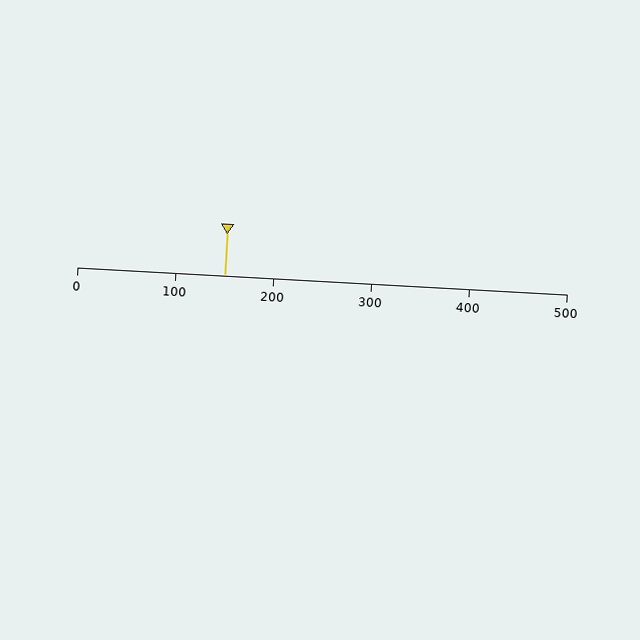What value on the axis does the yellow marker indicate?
The marker indicates approximately 150.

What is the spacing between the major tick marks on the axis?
The major ticks are spaced 100 apart.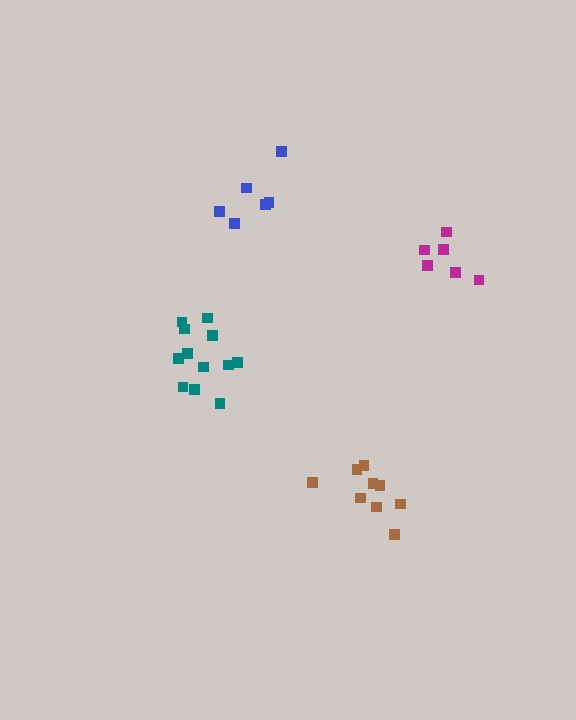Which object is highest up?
The blue cluster is topmost.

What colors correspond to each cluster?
The clusters are colored: magenta, blue, brown, teal.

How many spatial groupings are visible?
There are 4 spatial groupings.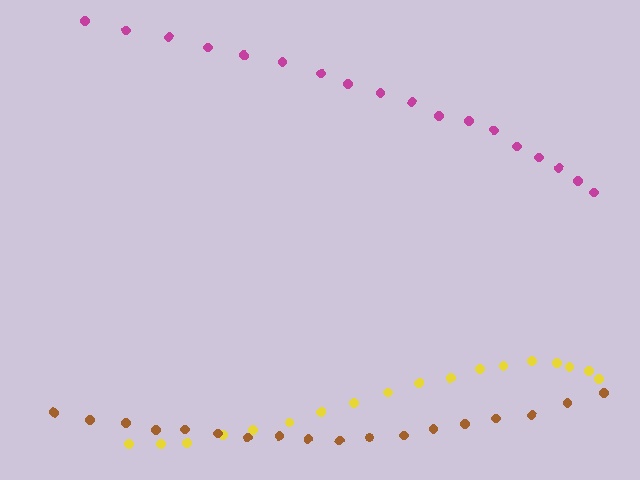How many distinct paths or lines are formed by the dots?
There are 3 distinct paths.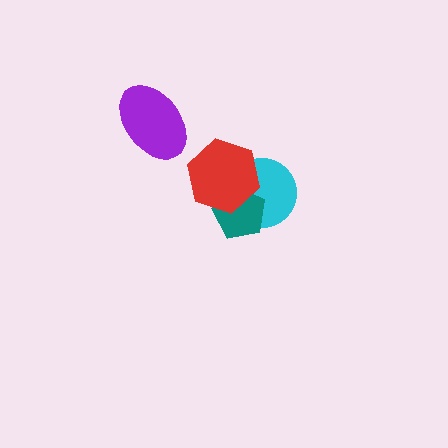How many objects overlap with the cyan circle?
2 objects overlap with the cyan circle.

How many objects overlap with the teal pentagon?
2 objects overlap with the teal pentagon.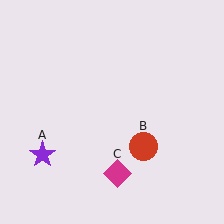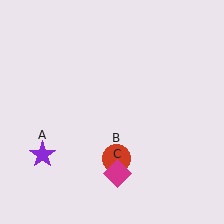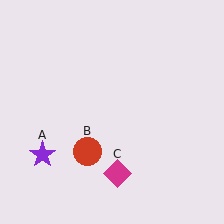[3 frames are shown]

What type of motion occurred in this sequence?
The red circle (object B) rotated clockwise around the center of the scene.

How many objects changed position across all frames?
1 object changed position: red circle (object B).